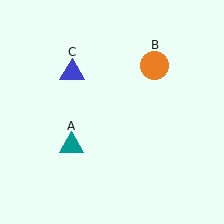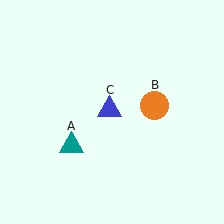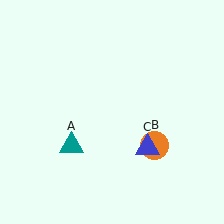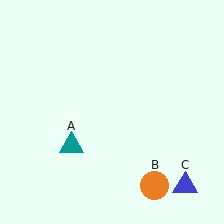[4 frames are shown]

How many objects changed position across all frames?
2 objects changed position: orange circle (object B), blue triangle (object C).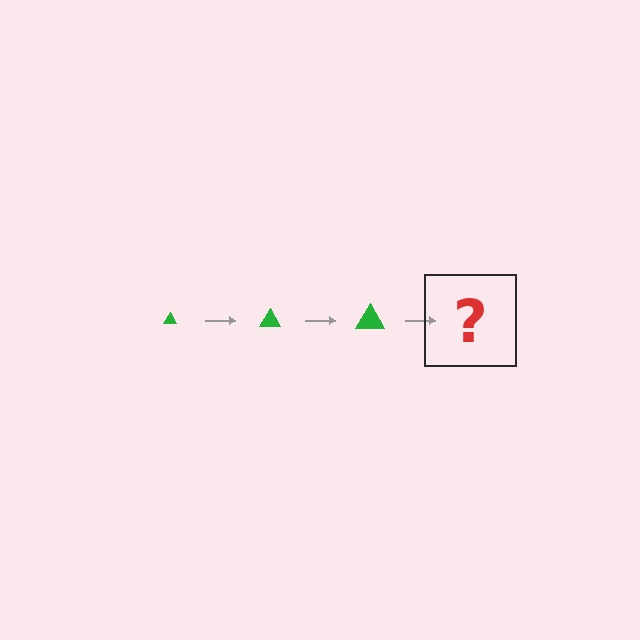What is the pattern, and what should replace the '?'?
The pattern is that the triangle gets progressively larger each step. The '?' should be a green triangle, larger than the previous one.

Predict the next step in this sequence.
The next step is a green triangle, larger than the previous one.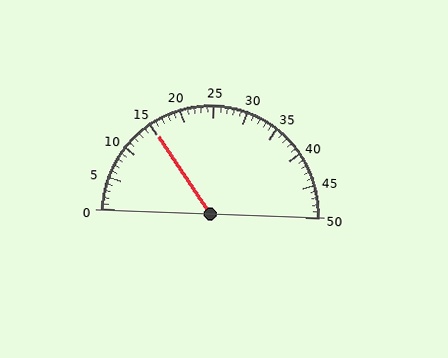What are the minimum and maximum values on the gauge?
The gauge ranges from 0 to 50.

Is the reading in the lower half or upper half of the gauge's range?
The reading is in the lower half of the range (0 to 50).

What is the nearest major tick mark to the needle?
The nearest major tick mark is 15.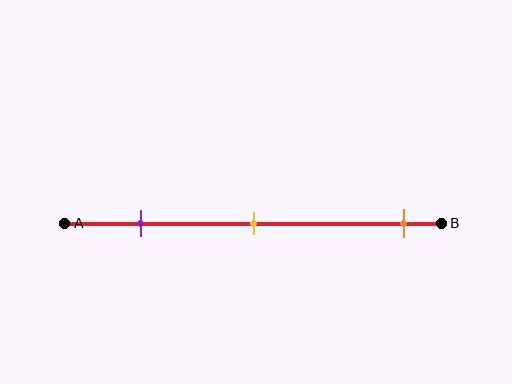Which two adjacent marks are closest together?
The purple and yellow marks are the closest adjacent pair.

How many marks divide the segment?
There are 3 marks dividing the segment.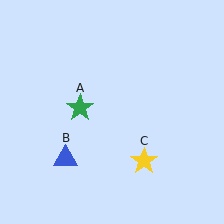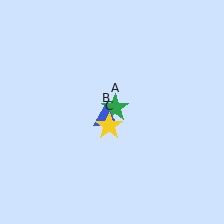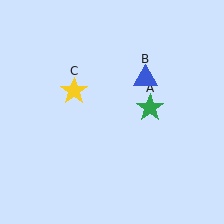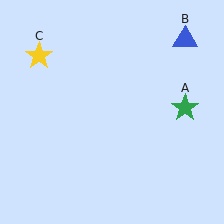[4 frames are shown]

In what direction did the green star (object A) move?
The green star (object A) moved right.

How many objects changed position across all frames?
3 objects changed position: green star (object A), blue triangle (object B), yellow star (object C).